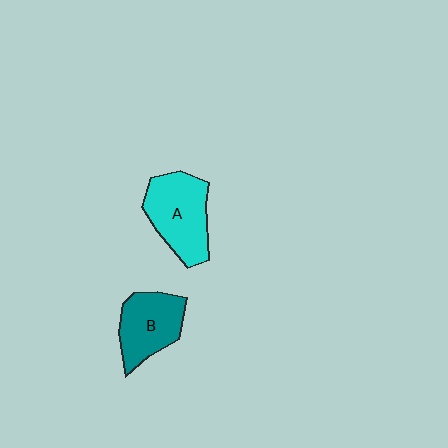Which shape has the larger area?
Shape A (cyan).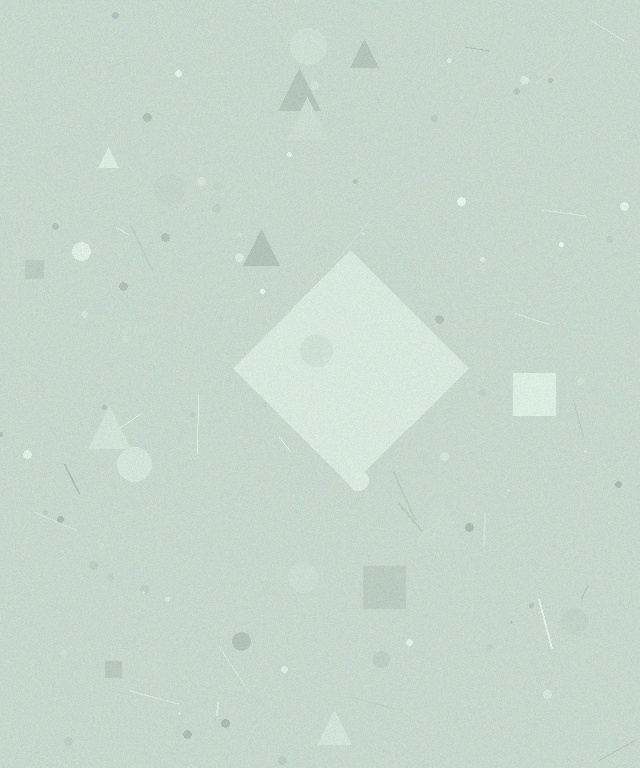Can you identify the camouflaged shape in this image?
The camouflaged shape is a diamond.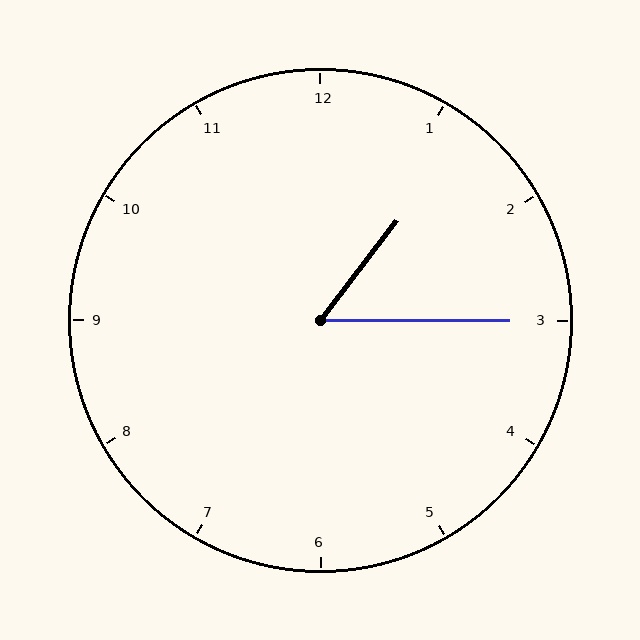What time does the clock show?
1:15.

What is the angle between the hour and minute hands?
Approximately 52 degrees.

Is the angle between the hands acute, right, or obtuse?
It is acute.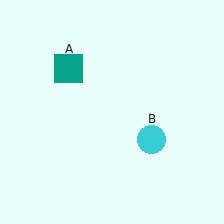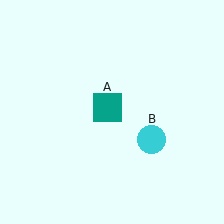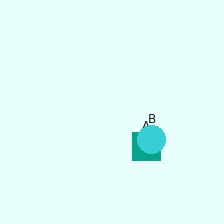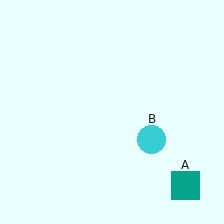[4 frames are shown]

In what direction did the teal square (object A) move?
The teal square (object A) moved down and to the right.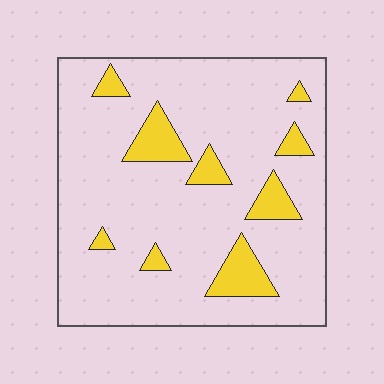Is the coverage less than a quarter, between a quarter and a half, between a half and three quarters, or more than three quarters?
Less than a quarter.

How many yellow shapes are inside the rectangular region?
9.